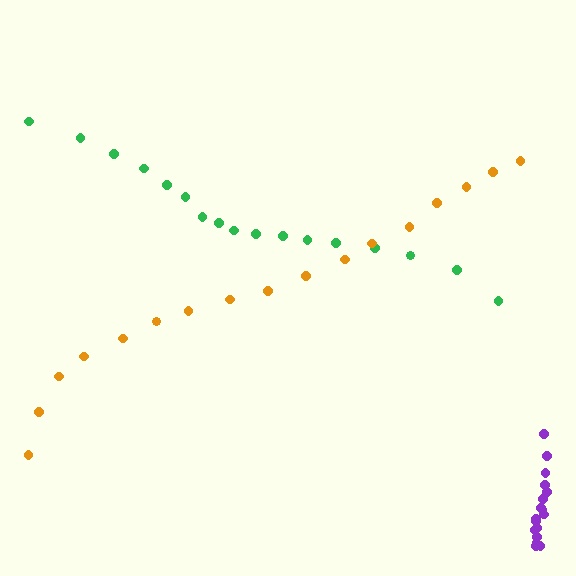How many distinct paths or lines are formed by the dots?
There are 3 distinct paths.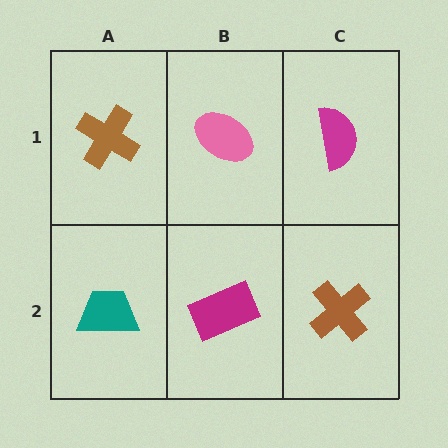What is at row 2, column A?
A teal trapezoid.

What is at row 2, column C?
A brown cross.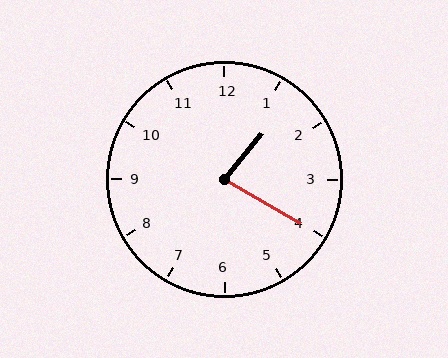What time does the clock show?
1:20.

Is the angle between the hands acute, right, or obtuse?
It is acute.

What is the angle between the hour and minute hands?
Approximately 80 degrees.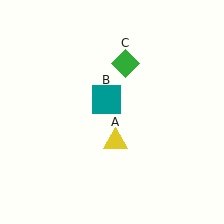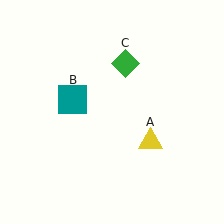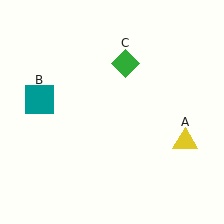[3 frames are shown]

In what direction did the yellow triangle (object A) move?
The yellow triangle (object A) moved right.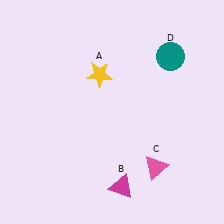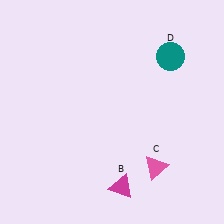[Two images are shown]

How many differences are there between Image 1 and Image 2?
There is 1 difference between the two images.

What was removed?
The yellow star (A) was removed in Image 2.